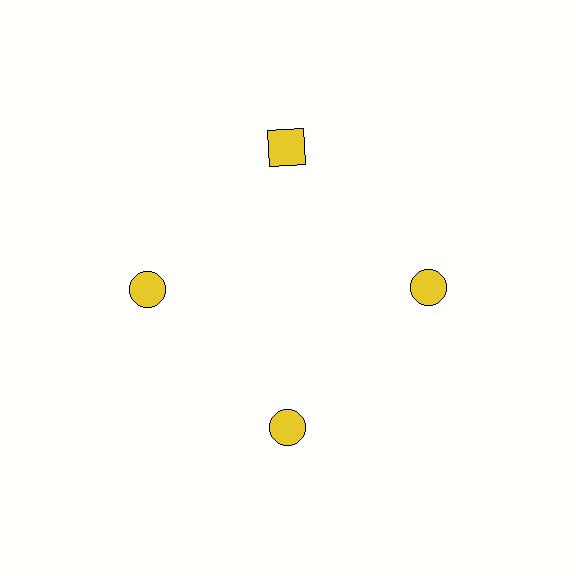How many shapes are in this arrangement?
There are 4 shapes arranged in a ring pattern.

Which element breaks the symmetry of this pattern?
The yellow square at roughly the 12 o'clock position breaks the symmetry. All other shapes are yellow circles.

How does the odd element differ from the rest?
It has a different shape: square instead of circle.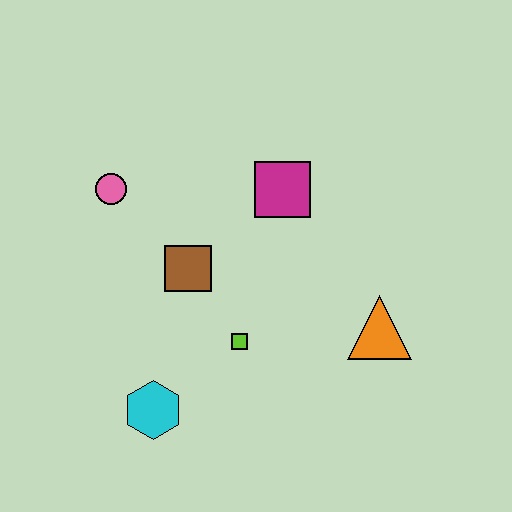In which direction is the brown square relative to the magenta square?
The brown square is to the left of the magenta square.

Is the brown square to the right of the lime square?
No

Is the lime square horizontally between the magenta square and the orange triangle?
No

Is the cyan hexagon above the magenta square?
No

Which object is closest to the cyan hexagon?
The lime square is closest to the cyan hexagon.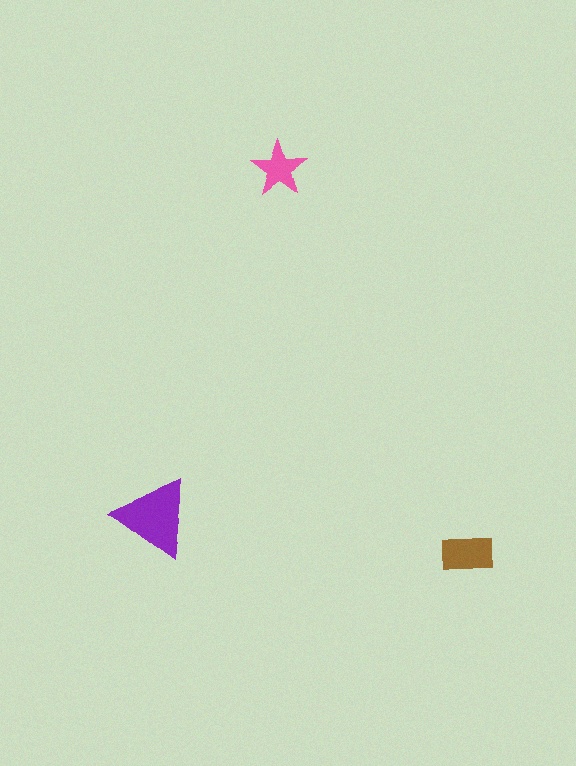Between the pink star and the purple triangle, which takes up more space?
The purple triangle.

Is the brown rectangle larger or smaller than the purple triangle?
Smaller.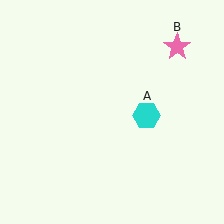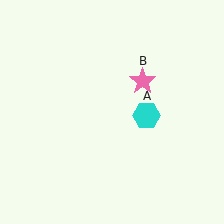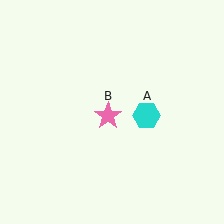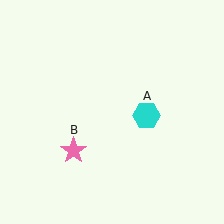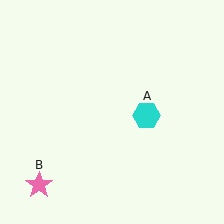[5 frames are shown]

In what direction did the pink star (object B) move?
The pink star (object B) moved down and to the left.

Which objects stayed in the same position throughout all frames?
Cyan hexagon (object A) remained stationary.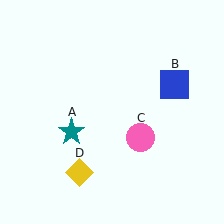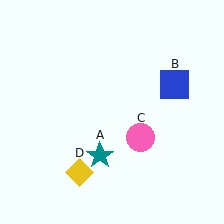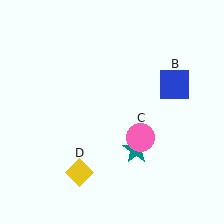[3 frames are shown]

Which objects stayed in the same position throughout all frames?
Blue square (object B) and pink circle (object C) and yellow diamond (object D) remained stationary.